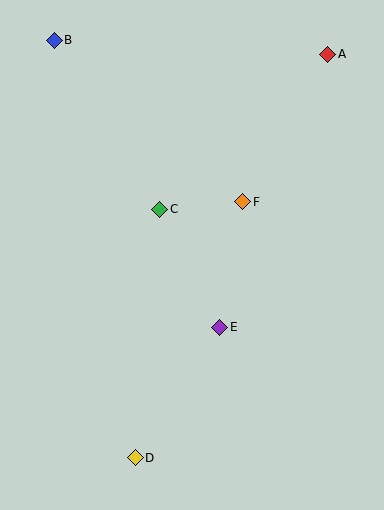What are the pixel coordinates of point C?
Point C is at (160, 209).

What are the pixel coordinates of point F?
Point F is at (243, 202).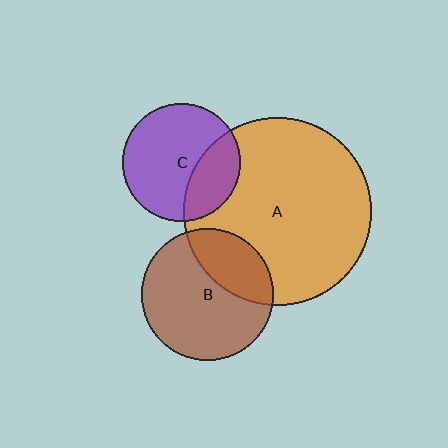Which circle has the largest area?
Circle A (orange).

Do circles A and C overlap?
Yes.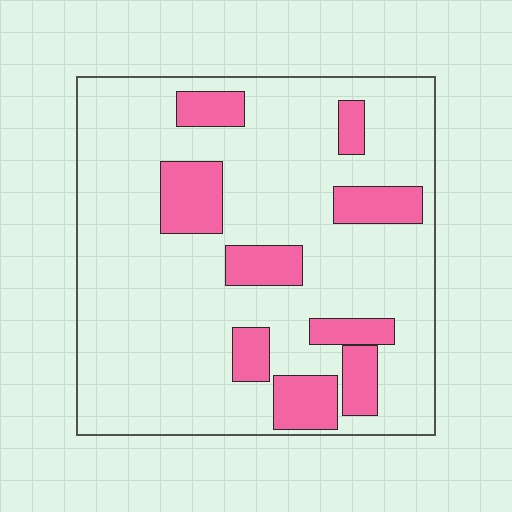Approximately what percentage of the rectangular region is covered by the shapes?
Approximately 20%.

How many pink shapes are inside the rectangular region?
9.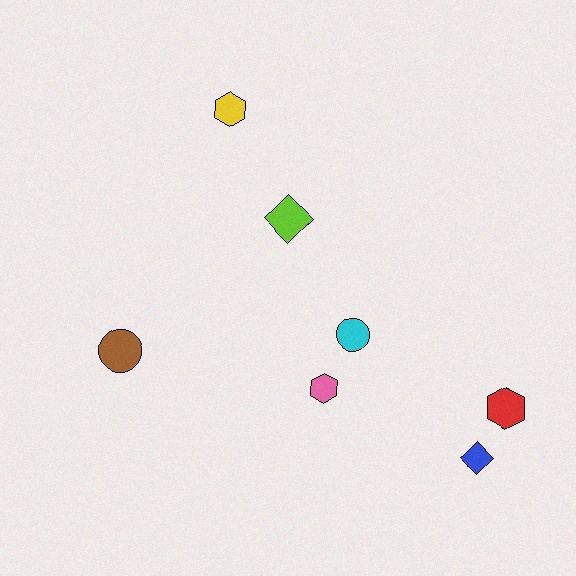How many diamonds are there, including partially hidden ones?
There are 2 diamonds.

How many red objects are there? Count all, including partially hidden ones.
There is 1 red object.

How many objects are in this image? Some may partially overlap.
There are 7 objects.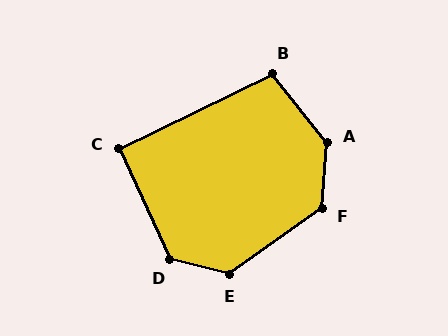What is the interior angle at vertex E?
Approximately 131 degrees (obtuse).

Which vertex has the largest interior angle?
A, at approximately 137 degrees.